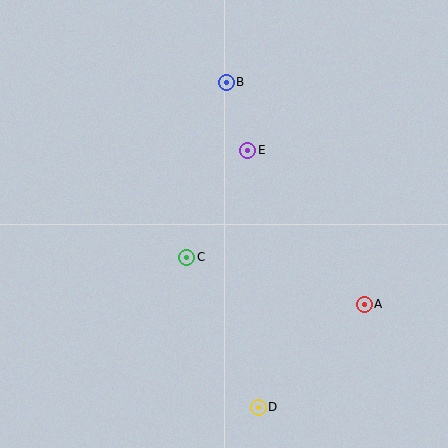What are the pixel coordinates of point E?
Point E is at (248, 150).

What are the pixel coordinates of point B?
Point B is at (226, 82).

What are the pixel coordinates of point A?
Point A is at (364, 304).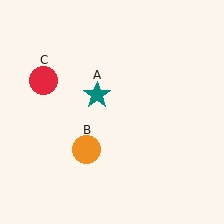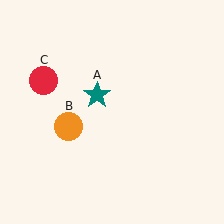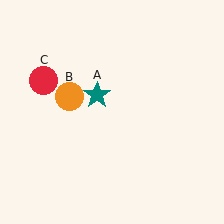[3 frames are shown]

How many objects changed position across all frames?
1 object changed position: orange circle (object B).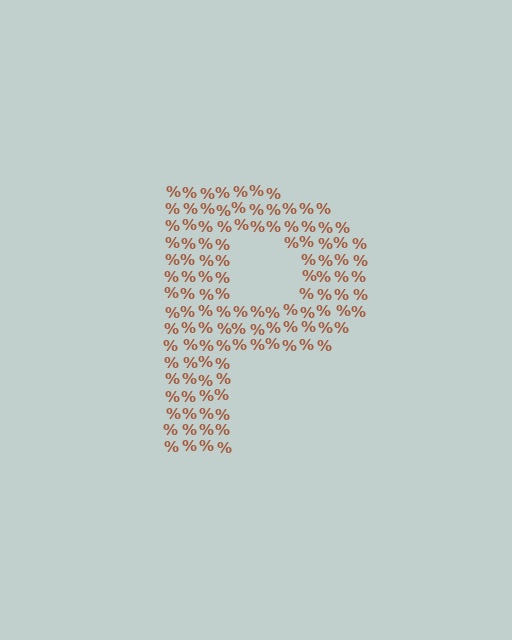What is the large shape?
The large shape is the letter P.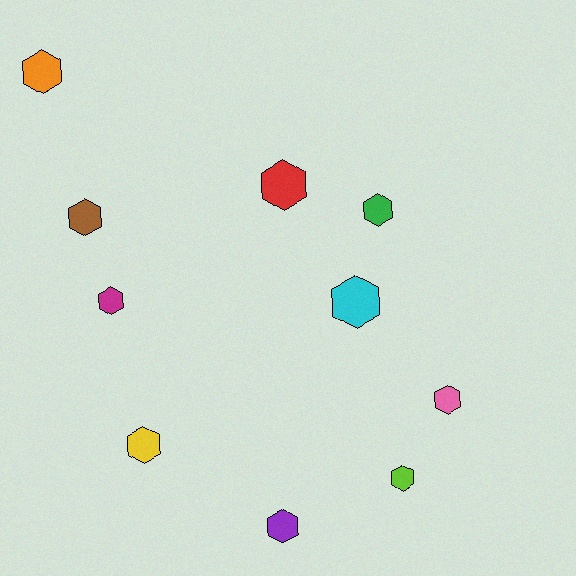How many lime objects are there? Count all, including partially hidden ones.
There is 1 lime object.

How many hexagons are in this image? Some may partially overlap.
There are 10 hexagons.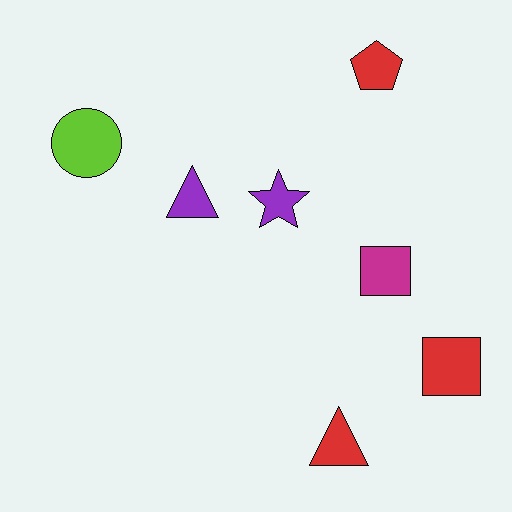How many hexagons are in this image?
There are no hexagons.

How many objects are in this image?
There are 7 objects.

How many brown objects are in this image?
There are no brown objects.